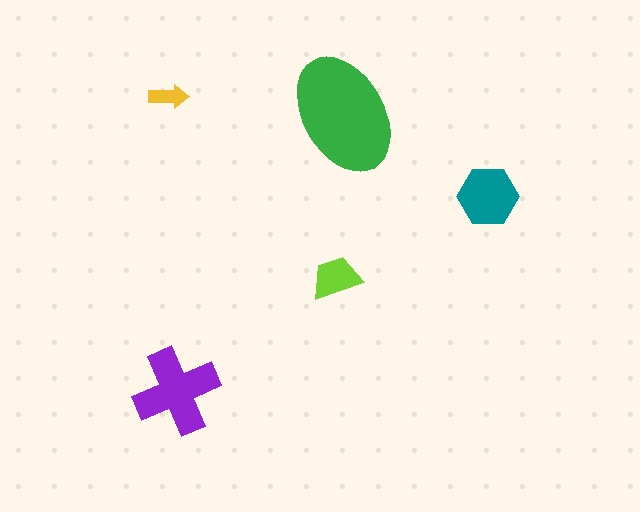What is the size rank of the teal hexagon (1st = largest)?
3rd.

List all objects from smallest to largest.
The yellow arrow, the lime trapezoid, the teal hexagon, the purple cross, the green ellipse.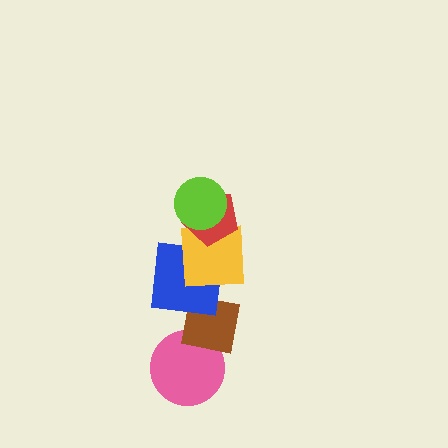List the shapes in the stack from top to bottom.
From top to bottom: the lime circle, the red pentagon, the yellow square, the blue square, the brown square, the pink circle.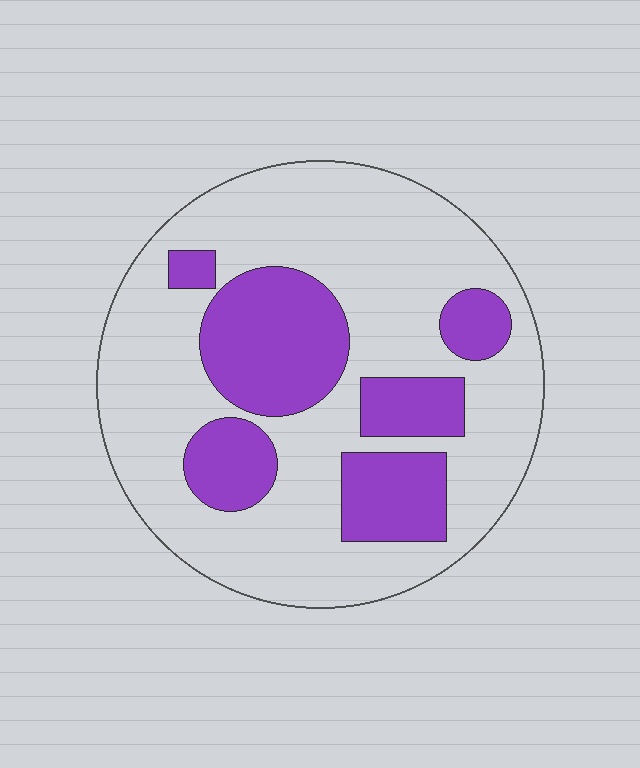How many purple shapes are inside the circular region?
6.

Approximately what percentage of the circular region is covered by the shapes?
Approximately 30%.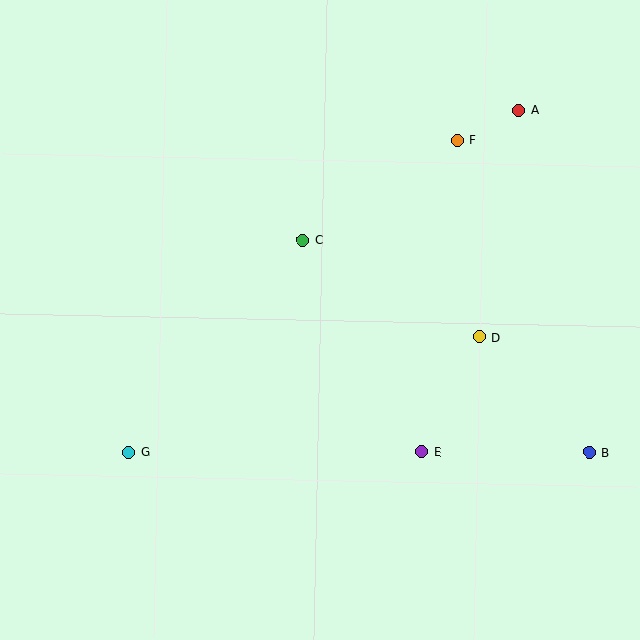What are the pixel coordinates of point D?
Point D is at (479, 337).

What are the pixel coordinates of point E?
Point E is at (422, 452).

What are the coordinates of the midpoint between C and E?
The midpoint between C and E is at (362, 346).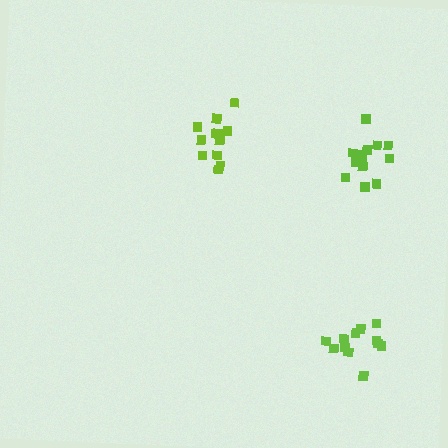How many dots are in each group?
Group 1: 13 dots, Group 2: 13 dots, Group 3: 12 dots (38 total).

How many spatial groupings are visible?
There are 3 spatial groupings.